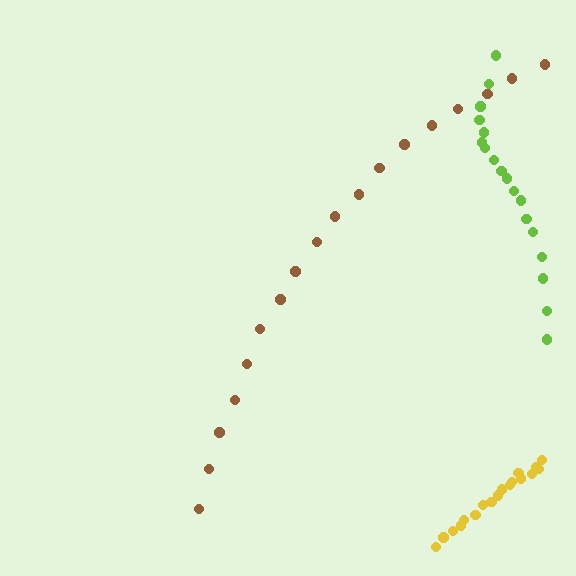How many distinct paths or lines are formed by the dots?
There are 3 distinct paths.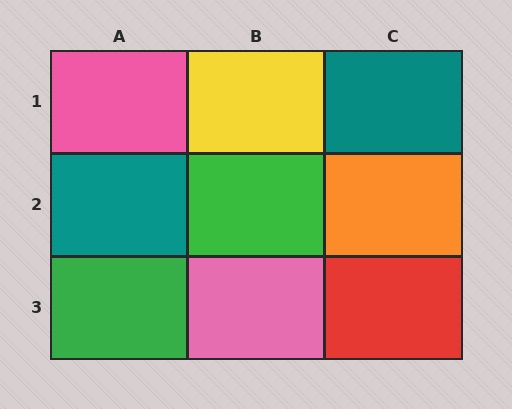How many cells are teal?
2 cells are teal.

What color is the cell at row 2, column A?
Teal.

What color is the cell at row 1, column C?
Teal.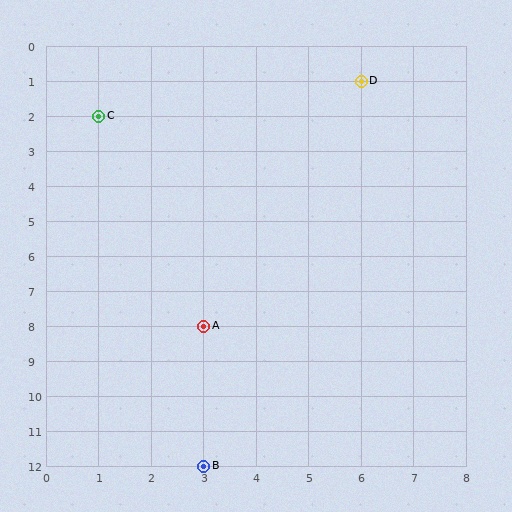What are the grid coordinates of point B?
Point B is at grid coordinates (3, 12).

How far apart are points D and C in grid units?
Points D and C are 5 columns and 1 row apart (about 5.1 grid units diagonally).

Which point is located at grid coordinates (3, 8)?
Point A is at (3, 8).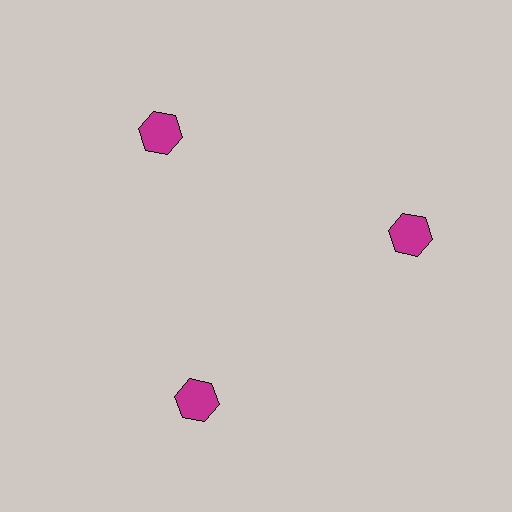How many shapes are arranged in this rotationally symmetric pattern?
There are 3 shapes, arranged in 3 groups of 1.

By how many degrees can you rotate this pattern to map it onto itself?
The pattern maps onto itself every 120 degrees of rotation.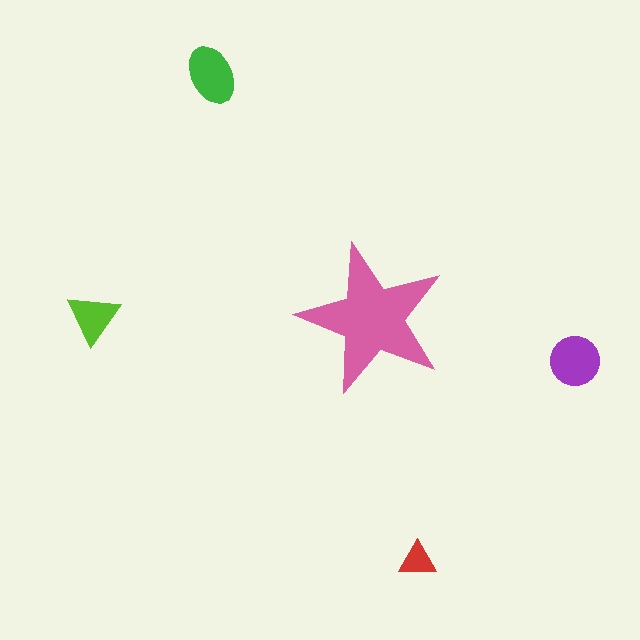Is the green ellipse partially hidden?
No, the green ellipse is fully visible.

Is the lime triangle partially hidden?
No, the lime triangle is fully visible.